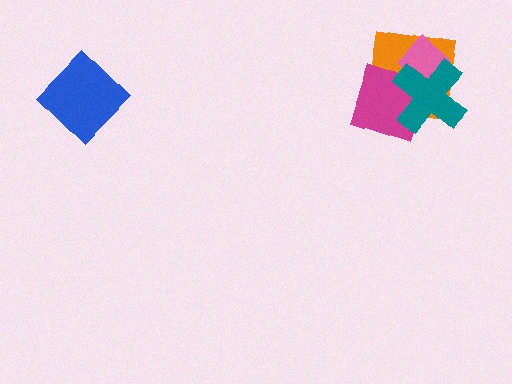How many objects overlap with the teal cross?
3 objects overlap with the teal cross.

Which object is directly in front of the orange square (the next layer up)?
The pink diamond is directly in front of the orange square.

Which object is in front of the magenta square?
The teal cross is in front of the magenta square.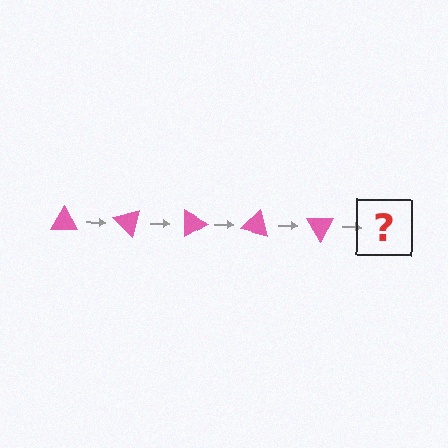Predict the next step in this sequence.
The next step is a pink triangle rotated 225 degrees.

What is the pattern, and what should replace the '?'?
The pattern is that the triangle rotates 45 degrees each step. The '?' should be a pink triangle rotated 225 degrees.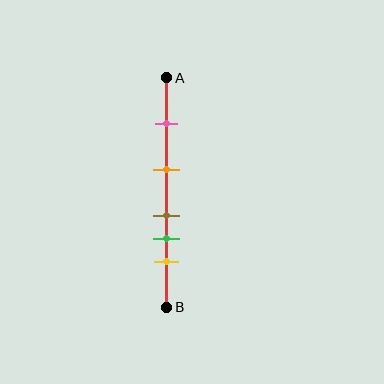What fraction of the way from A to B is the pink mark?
The pink mark is approximately 20% (0.2) of the way from A to B.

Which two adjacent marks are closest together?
The brown and green marks are the closest adjacent pair.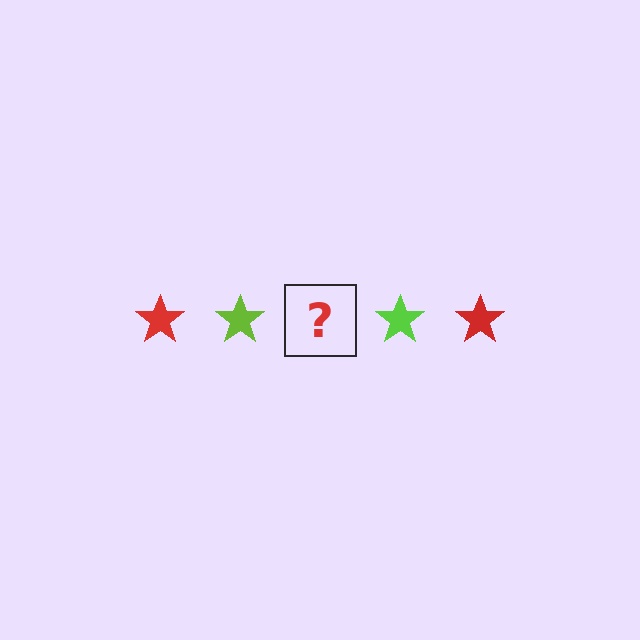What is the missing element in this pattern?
The missing element is a red star.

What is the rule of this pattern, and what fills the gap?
The rule is that the pattern cycles through red, lime stars. The gap should be filled with a red star.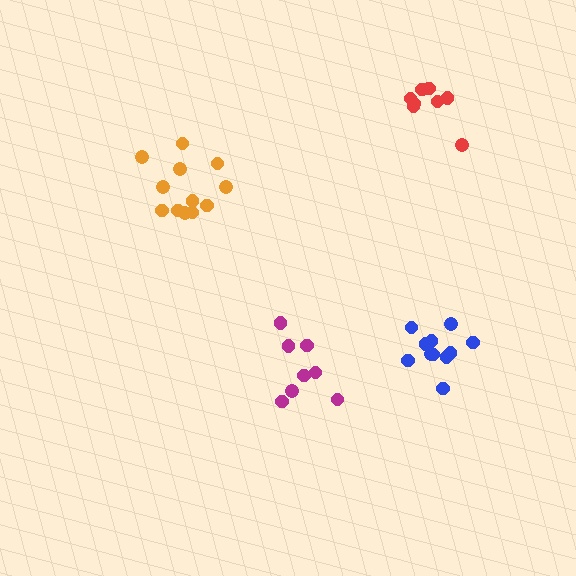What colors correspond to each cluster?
The clusters are colored: magenta, red, orange, blue.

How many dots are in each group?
Group 1: 8 dots, Group 2: 8 dots, Group 3: 12 dots, Group 4: 11 dots (39 total).